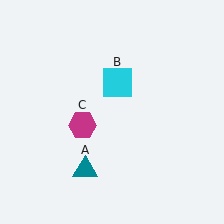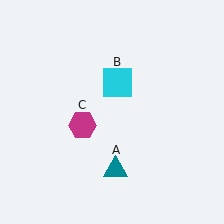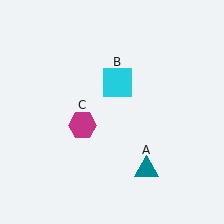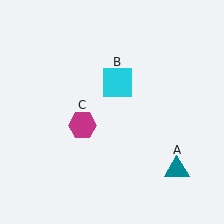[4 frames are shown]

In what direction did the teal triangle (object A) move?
The teal triangle (object A) moved right.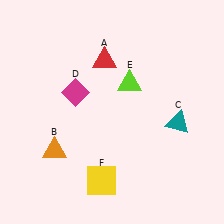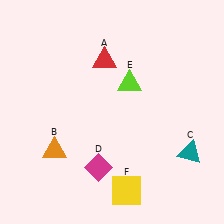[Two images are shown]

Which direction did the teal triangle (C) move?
The teal triangle (C) moved down.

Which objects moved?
The objects that moved are: the teal triangle (C), the magenta diamond (D), the yellow square (F).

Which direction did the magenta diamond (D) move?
The magenta diamond (D) moved down.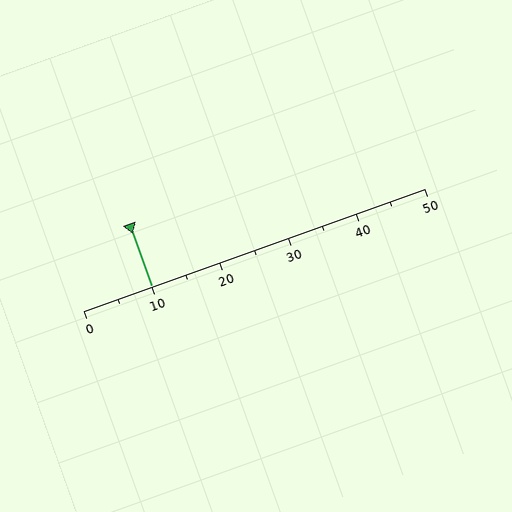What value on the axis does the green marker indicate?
The marker indicates approximately 10.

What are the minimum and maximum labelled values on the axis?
The axis runs from 0 to 50.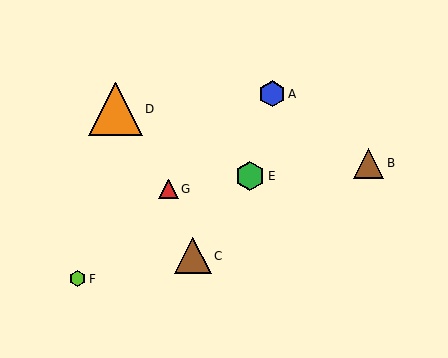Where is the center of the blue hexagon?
The center of the blue hexagon is at (272, 94).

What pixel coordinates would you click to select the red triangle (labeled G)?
Click at (168, 189) to select the red triangle G.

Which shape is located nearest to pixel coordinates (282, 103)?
The blue hexagon (labeled A) at (272, 94) is nearest to that location.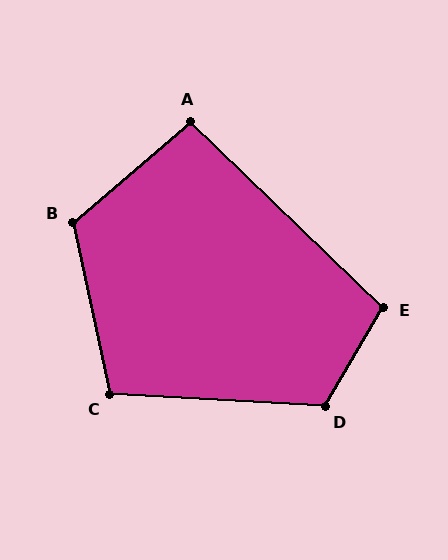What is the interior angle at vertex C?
Approximately 105 degrees (obtuse).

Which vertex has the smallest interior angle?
A, at approximately 96 degrees.